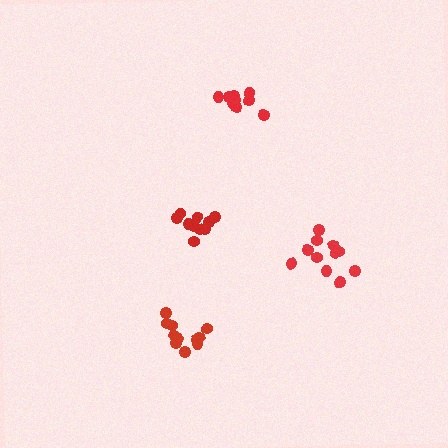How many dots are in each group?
Group 1: 11 dots, Group 2: 9 dots, Group 3: 10 dots, Group 4: 11 dots (41 total).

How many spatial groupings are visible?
There are 4 spatial groupings.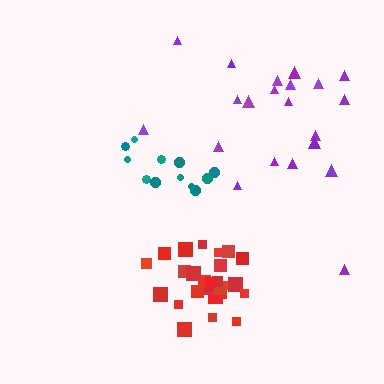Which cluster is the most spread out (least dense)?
Purple.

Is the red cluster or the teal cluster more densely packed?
Red.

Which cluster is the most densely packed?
Red.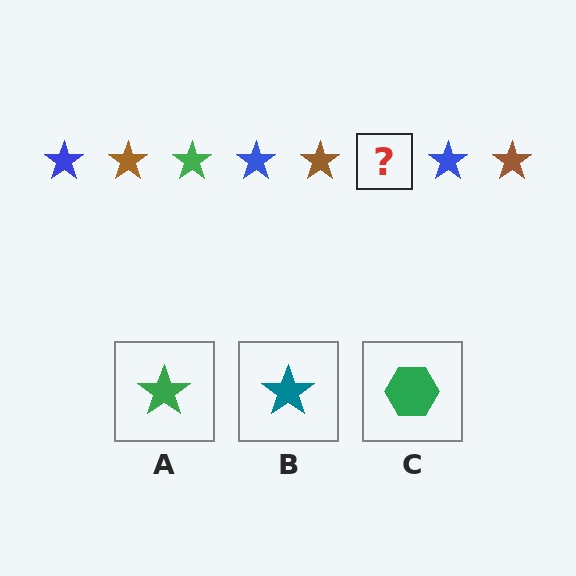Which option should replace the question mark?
Option A.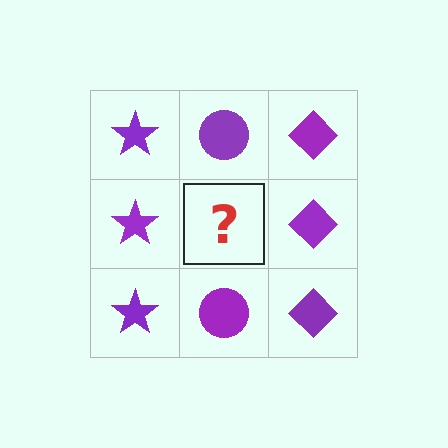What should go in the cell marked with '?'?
The missing cell should contain a purple circle.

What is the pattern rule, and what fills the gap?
The rule is that each column has a consistent shape. The gap should be filled with a purple circle.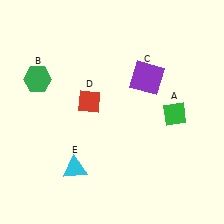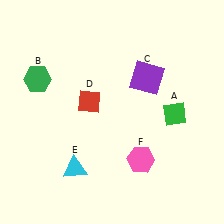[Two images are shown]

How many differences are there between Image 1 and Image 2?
There is 1 difference between the two images.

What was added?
A pink hexagon (F) was added in Image 2.